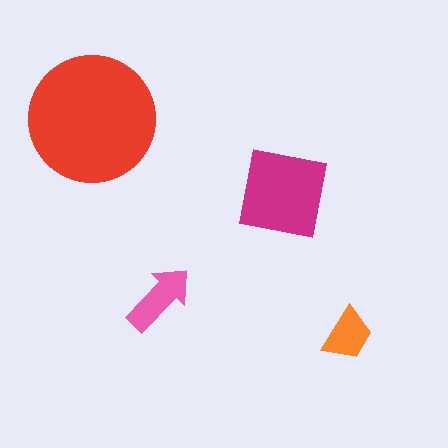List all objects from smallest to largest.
The orange trapezoid, the pink arrow, the magenta square, the red circle.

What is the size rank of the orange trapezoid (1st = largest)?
4th.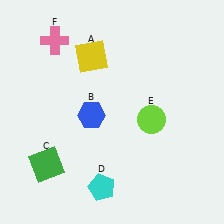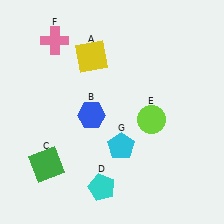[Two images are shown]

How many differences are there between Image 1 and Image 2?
There is 1 difference between the two images.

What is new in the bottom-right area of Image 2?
A cyan pentagon (G) was added in the bottom-right area of Image 2.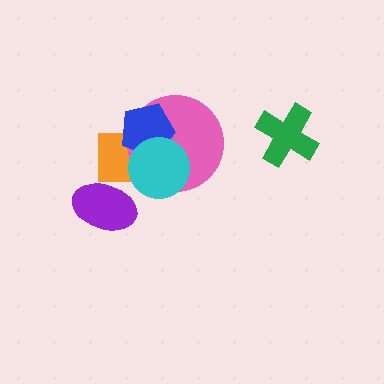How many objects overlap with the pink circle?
3 objects overlap with the pink circle.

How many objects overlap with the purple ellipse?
1 object overlaps with the purple ellipse.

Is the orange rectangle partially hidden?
Yes, it is partially covered by another shape.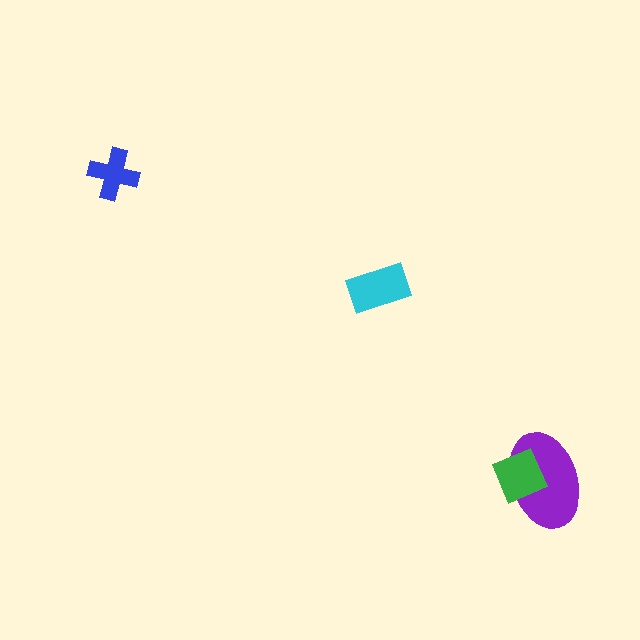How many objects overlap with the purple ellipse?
1 object overlaps with the purple ellipse.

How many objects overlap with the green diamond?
1 object overlaps with the green diamond.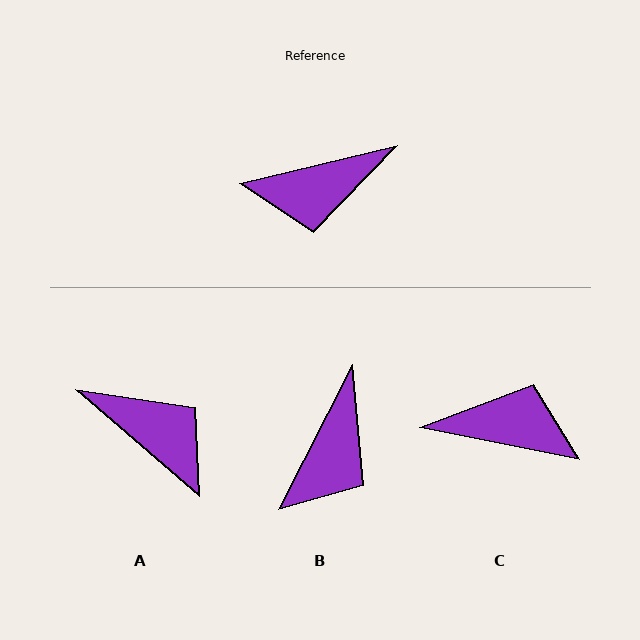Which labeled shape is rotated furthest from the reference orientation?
C, about 155 degrees away.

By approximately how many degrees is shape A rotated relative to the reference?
Approximately 126 degrees counter-clockwise.